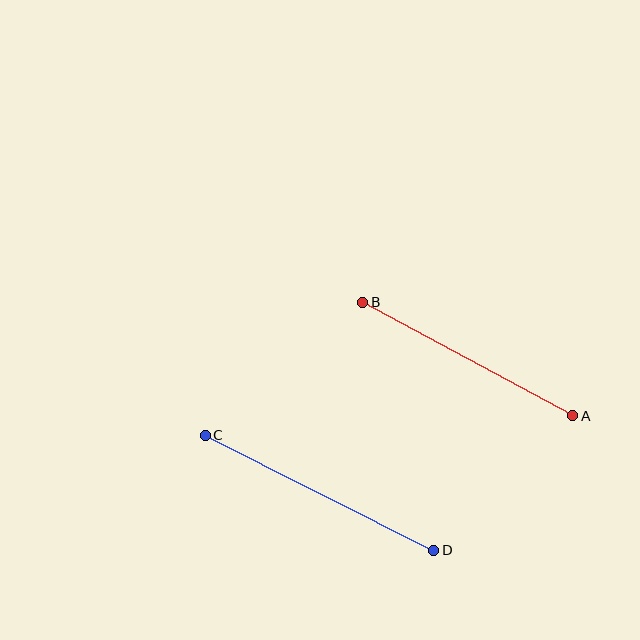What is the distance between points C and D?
The distance is approximately 256 pixels.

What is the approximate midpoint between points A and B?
The midpoint is at approximately (468, 359) pixels.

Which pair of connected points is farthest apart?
Points C and D are farthest apart.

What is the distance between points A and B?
The distance is approximately 239 pixels.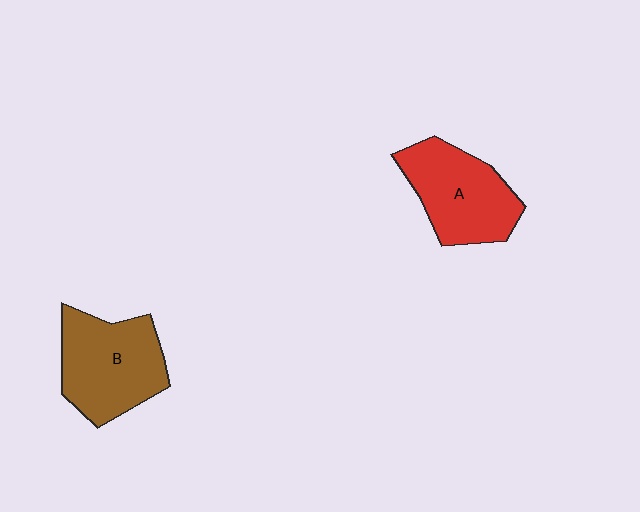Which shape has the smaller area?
Shape A (red).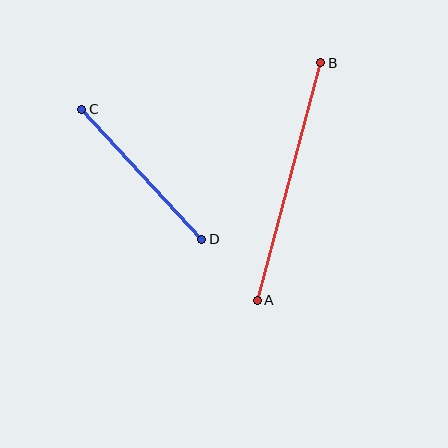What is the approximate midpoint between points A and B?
The midpoint is at approximately (289, 181) pixels.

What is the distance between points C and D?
The distance is approximately 177 pixels.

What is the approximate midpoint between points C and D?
The midpoint is at approximately (142, 174) pixels.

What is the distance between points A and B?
The distance is approximately 246 pixels.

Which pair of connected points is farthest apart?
Points A and B are farthest apart.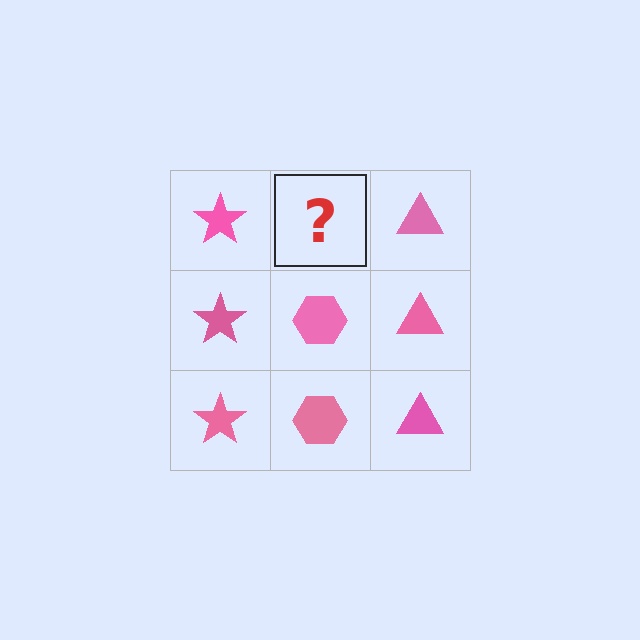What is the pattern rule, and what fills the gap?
The rule is that each column has a consistent shape. The gap should be filled with a pink hexagon.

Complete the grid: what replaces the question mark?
The question mark should be replaced with a pink hexagon.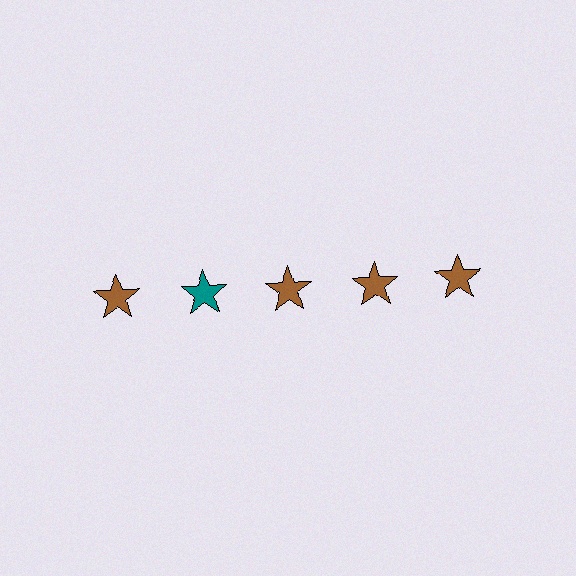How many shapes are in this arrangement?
There are 5 shapes arranged in a grid pattern.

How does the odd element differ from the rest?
It has a different color: teal instead of brown.